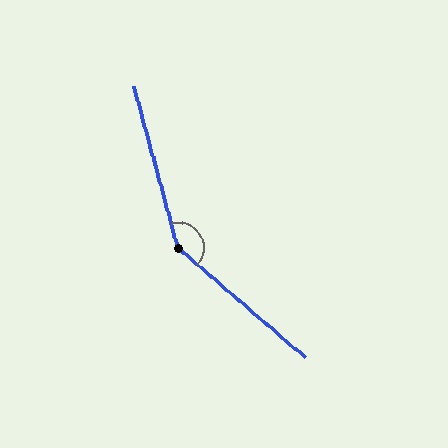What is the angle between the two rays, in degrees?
Approximately 146 degrees.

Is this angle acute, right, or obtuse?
It is obtuse.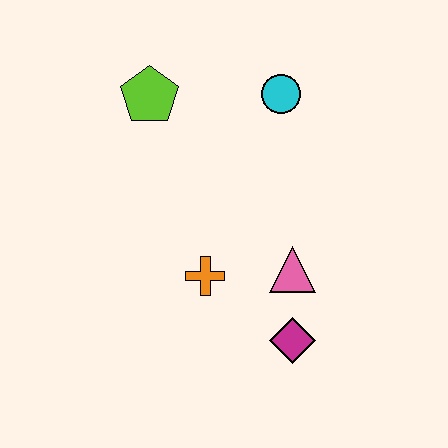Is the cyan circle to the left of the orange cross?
No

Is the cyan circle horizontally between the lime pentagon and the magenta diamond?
Yes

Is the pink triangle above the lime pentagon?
No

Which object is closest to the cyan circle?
The lime pentagon is closest to the cyan circle.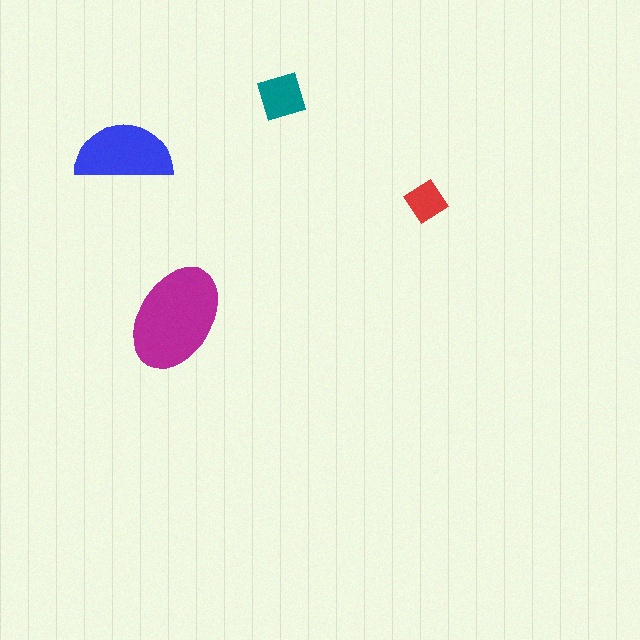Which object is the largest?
The magenta ellipse.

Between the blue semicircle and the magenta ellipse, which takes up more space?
The magenta ellipse.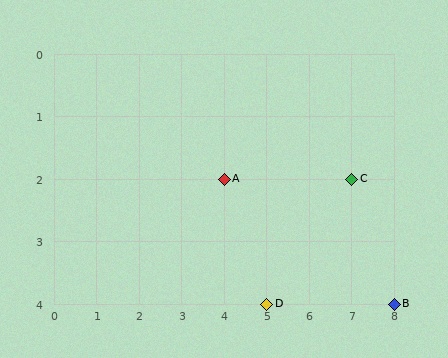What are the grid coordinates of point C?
Point C is at grid coordinates (7, 2).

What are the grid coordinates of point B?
Point B is at grid coordinates (8, 4).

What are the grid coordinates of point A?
Point A is at grid coordinates (4, 2).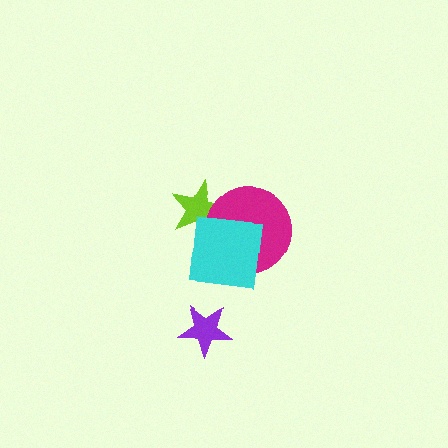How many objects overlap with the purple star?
0 objects overlap with the purple star.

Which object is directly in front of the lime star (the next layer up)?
The magenta circle is directly in front of the lime star.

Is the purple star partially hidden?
No, no other shape covers it.